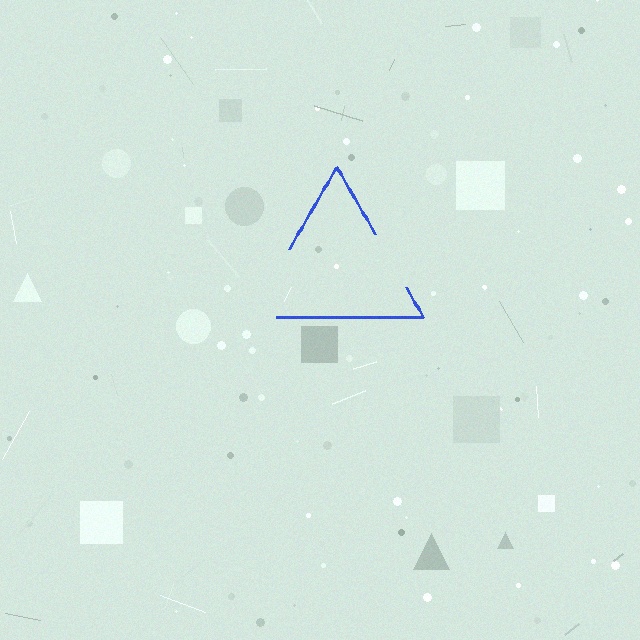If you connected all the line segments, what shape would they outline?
They would outline a triangle.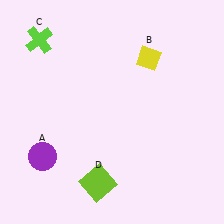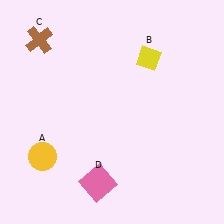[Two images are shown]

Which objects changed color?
A changed from purple to yellow. C changed from lime to brown. D changed from lime to pink.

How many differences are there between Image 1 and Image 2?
There are 3 differences between the two images.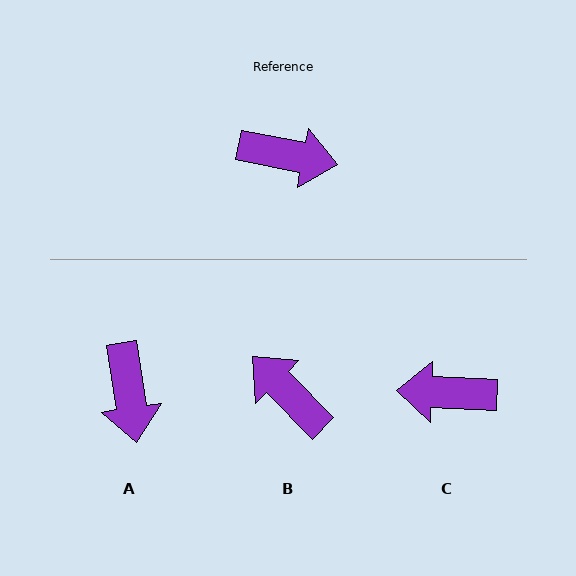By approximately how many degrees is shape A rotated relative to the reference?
Approximately 70 degrees clockwise.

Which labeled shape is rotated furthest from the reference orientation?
C, about 172 degrees away.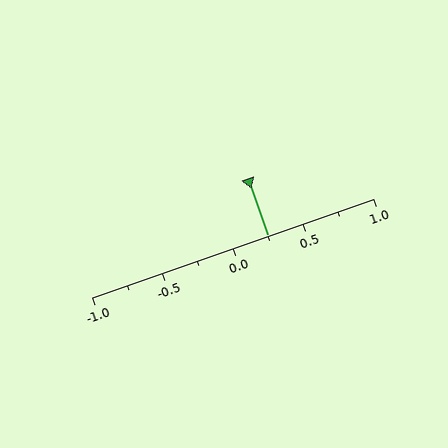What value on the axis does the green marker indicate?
The marker indicates approximately 0.25.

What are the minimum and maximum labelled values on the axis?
The axis runs from -1.0 to 1.0.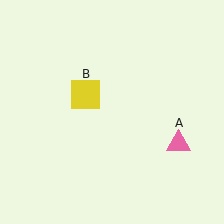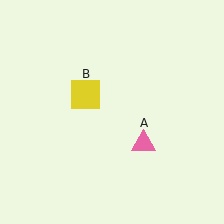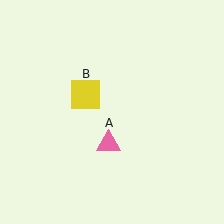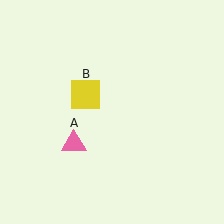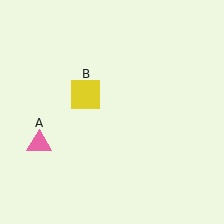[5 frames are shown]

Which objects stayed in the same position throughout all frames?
Yellow square (object B) remained stationary.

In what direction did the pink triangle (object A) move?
The pink triangle (object A) moved left.